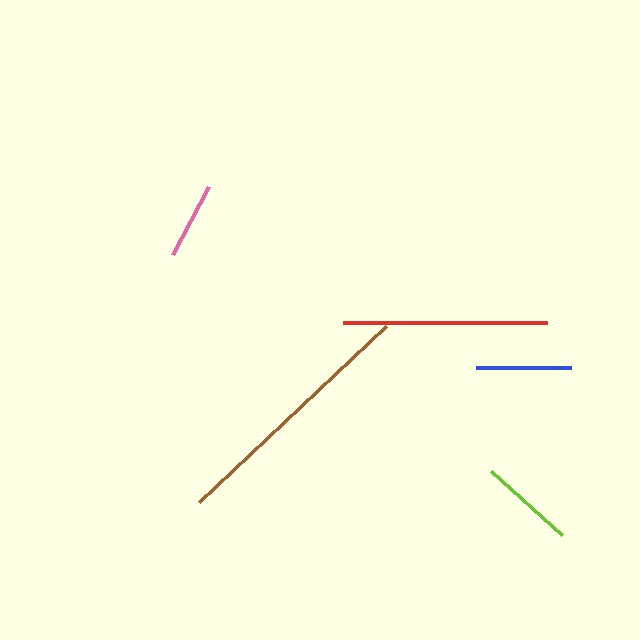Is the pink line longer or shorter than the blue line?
The blue line is longer than the pink line.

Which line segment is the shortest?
The pink line is the shortest at approximately 77 pixels.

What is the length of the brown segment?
The brown segment is approximately 257 pixels long.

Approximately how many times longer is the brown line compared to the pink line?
The brown line is approximately 3.4 times the length of the pink line.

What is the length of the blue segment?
The blue segment is approximately 95 pixels long.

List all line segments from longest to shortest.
From longest to shortest: brown, red, lime, blue, pink.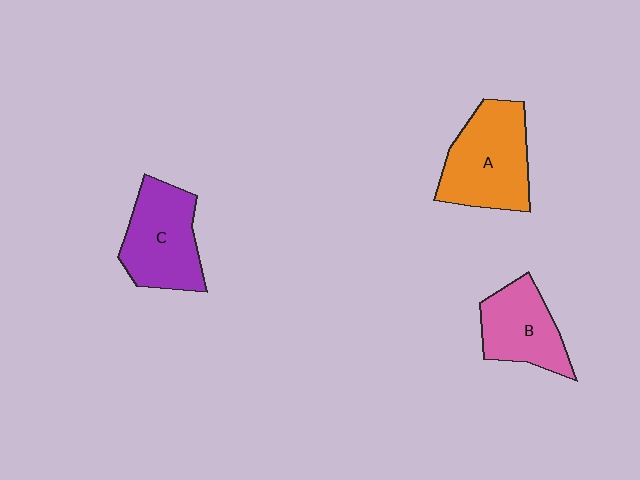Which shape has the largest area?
Shape A (orange).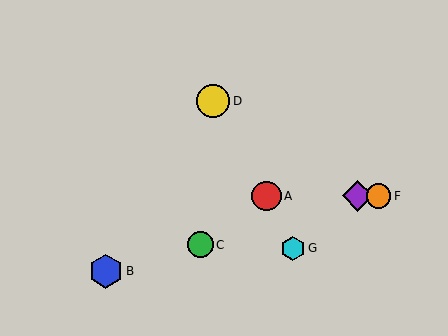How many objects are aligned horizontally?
3 objects (A, E, F) are aligned horizontally.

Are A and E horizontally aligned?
Yes, both are at y≈196.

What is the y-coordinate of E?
Object E is at y≈196.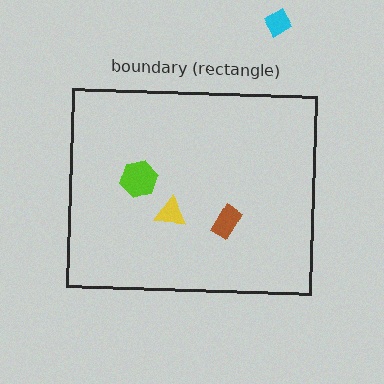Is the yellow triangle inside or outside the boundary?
Inside.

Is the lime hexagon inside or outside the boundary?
Inside.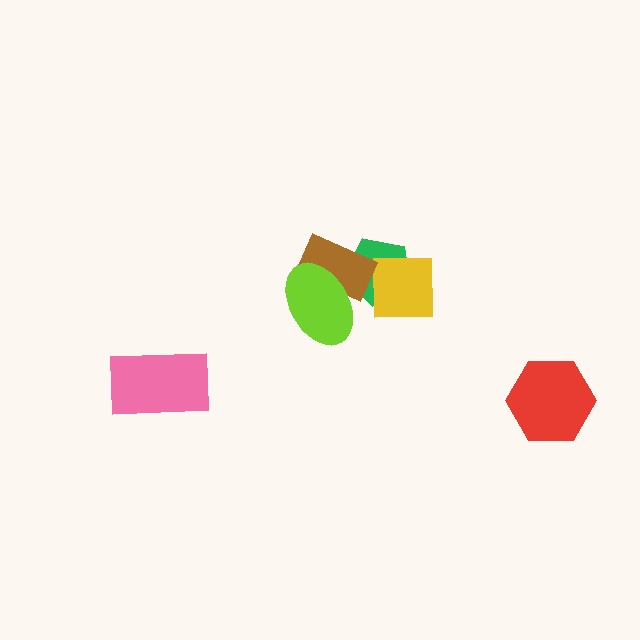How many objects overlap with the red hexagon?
0 objects overlap with the red hexagon.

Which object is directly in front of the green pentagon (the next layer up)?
The yellow square is directly in front of the green pentagon.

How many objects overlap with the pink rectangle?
0 objects overlap with the pink rectangle.